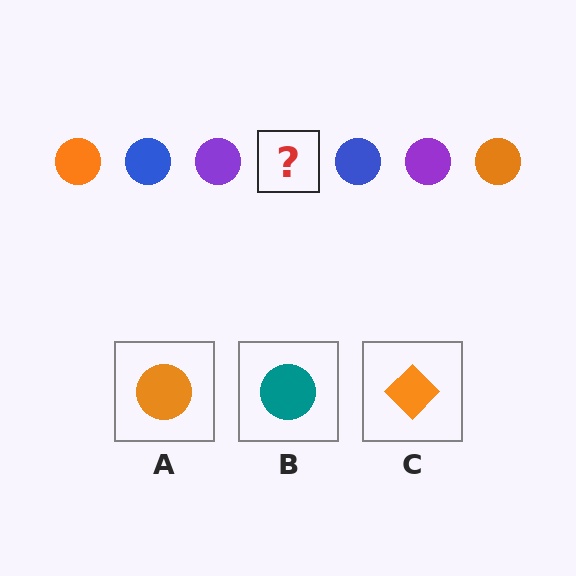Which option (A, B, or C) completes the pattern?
A.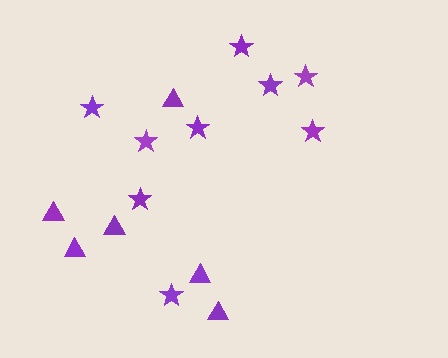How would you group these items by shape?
There are 2 groups: one group of triangles (6) and one group of stars (9).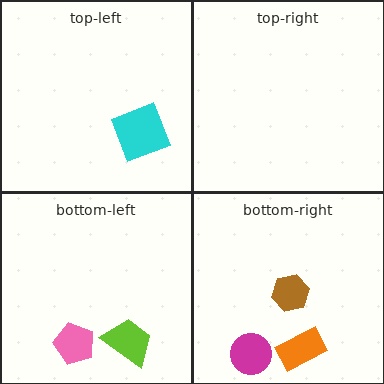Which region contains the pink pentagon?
The bottom-left region.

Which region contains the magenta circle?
The bottom-right region.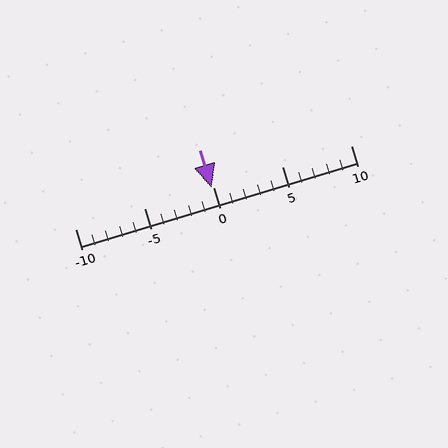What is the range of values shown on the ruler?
The ruler shows values from -10 to 10.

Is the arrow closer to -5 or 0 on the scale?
The arrow is closer to 0.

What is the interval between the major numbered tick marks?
The major tick marks are spaced 5 units apart.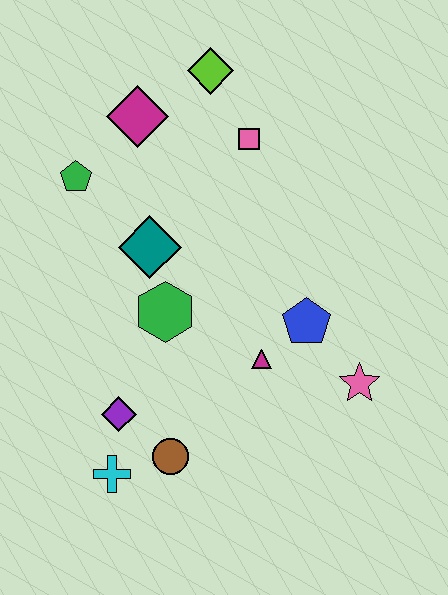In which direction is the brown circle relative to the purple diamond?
The brown circle is to the right of the purple diamond.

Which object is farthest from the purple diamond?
The lime diamond is farthest from the purple diamond.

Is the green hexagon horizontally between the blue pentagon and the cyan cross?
Yes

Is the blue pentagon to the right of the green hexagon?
Yes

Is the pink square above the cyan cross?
Yes